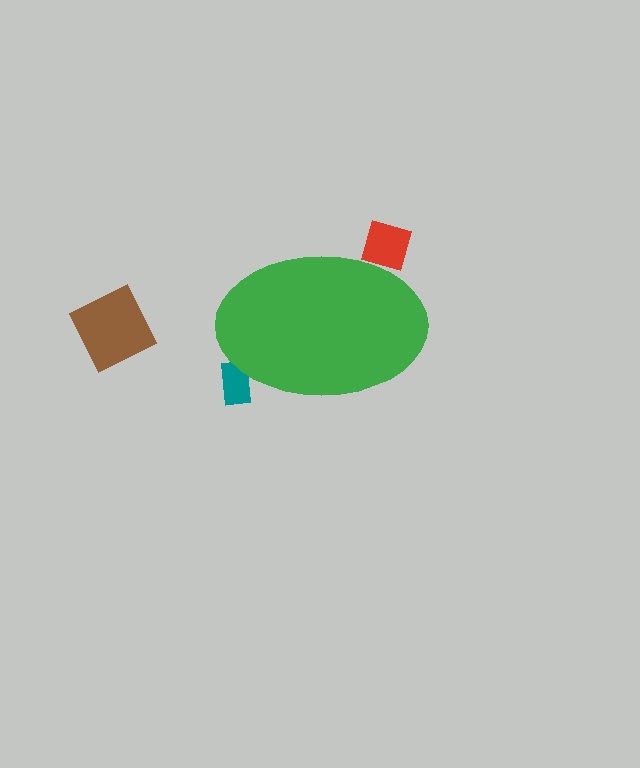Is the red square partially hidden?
Yes, the red square is partially hidden behind the green ellipse.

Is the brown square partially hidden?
No, the brown square is fully visible.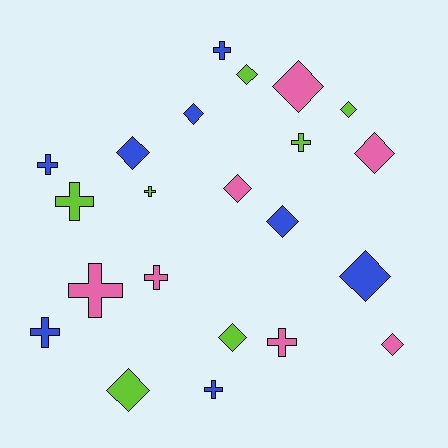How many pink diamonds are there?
There are 4 pink diamonds.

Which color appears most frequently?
Blue, with 8 objects.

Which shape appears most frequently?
Diamond, with 12 objects.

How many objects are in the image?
There are 22 objects.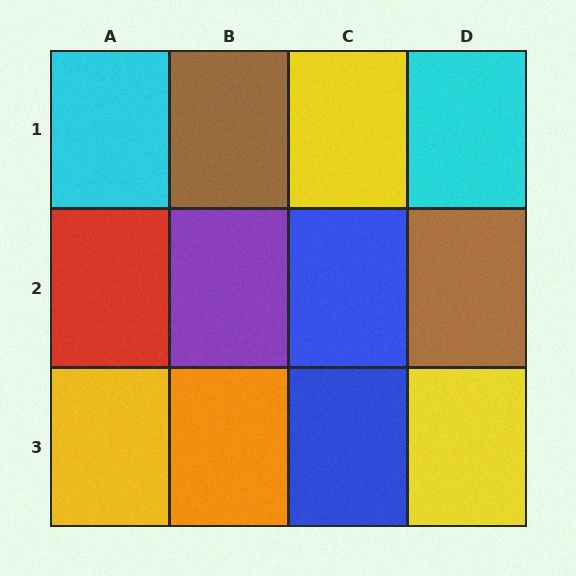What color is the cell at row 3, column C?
Blue.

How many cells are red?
1 cell is red.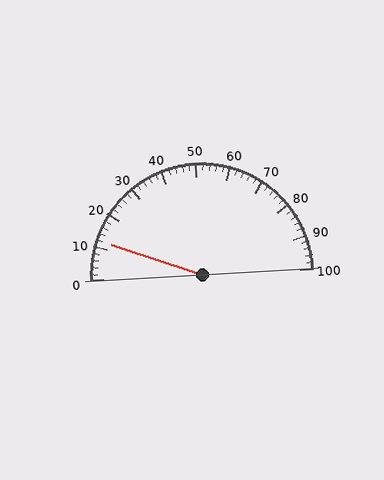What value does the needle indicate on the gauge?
The needle indicates approximately 12.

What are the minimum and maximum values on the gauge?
The gauge ranges from 0 to 100.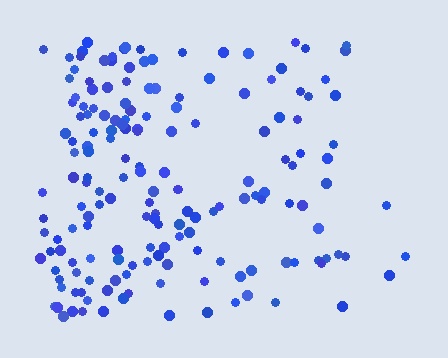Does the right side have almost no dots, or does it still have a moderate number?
Still a moderate number, just noticeably fewer than the left.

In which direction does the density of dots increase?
From right to left, with the left side densest.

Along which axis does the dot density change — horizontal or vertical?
Horizontal.